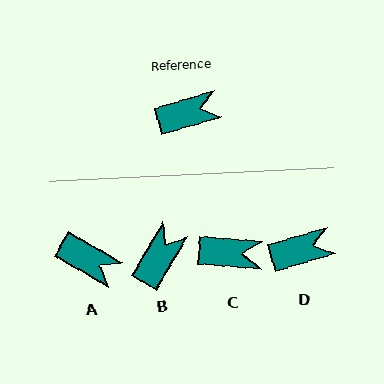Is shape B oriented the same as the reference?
No, it is off by about 42 degrees.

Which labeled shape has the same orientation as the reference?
D.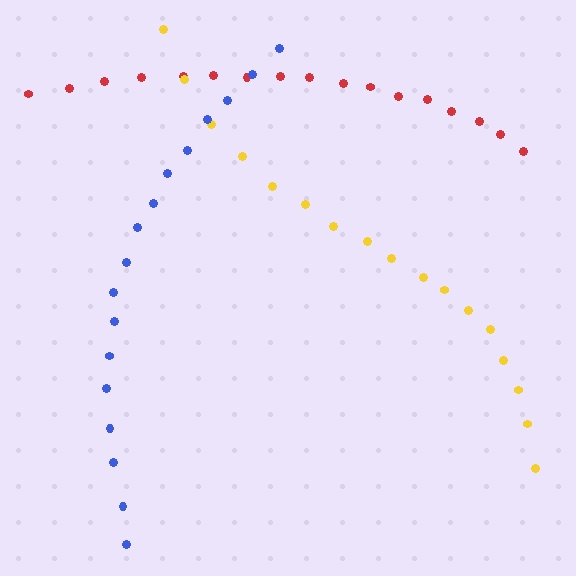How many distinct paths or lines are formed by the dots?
There are 3 distinct paths.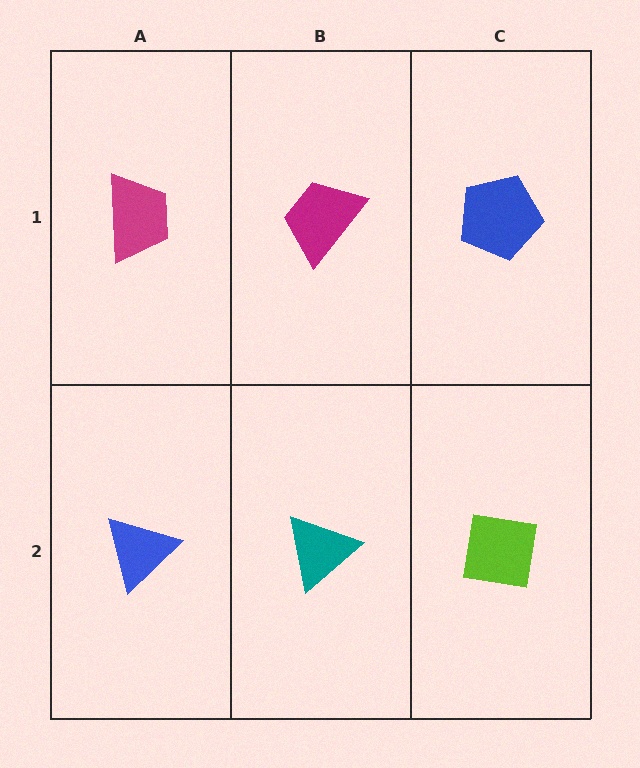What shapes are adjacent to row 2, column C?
A blue pentagon (row 1, column C), a teal triangle (row 2, column B).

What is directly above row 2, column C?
A blue pentagon.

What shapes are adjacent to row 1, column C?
A lime square (row 2, column C), a magenta trapezoid (row 1, column B).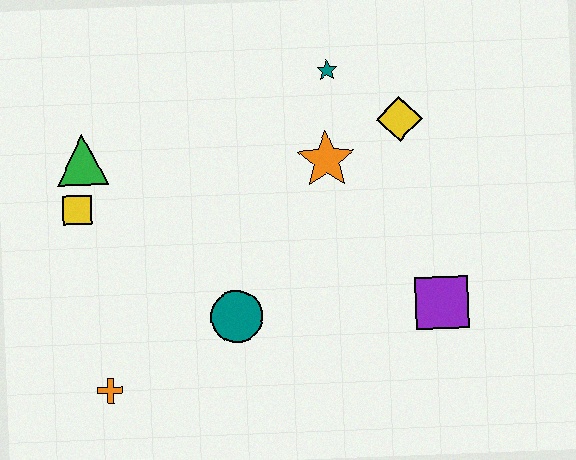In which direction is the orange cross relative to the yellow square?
The orange cross is below the yellow square.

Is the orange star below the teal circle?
No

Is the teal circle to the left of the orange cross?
No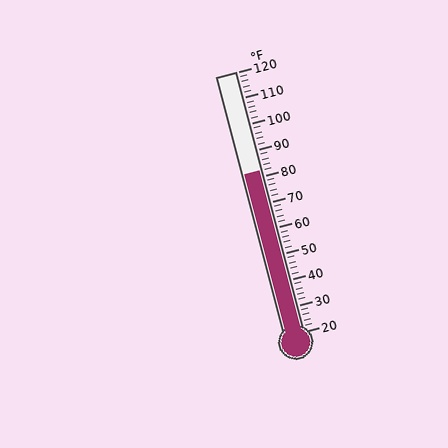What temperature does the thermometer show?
The thermometer shows approximately 82°F.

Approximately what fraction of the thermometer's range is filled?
The thermometer is filled to approximately 60% of its range.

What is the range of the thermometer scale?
The thermometer scale ranges from 20°F to 120°F.